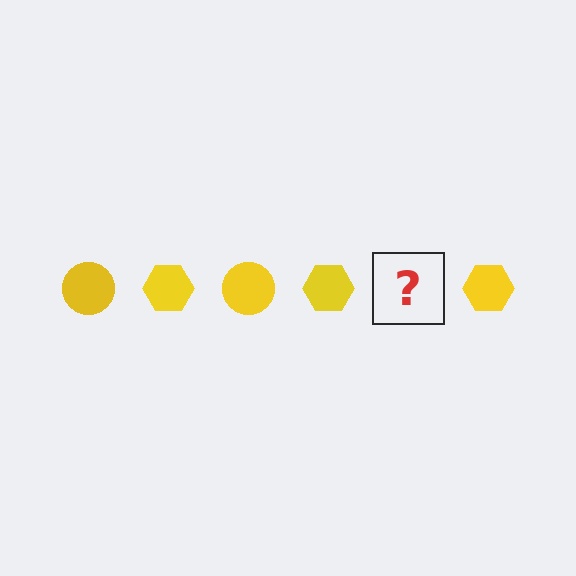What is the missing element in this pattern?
The missing element is a yellow circle.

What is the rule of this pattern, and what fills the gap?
The rule is that the pattern cycles through circle, hexagon shapes in yellow. The gap should be filled with a yellow circle.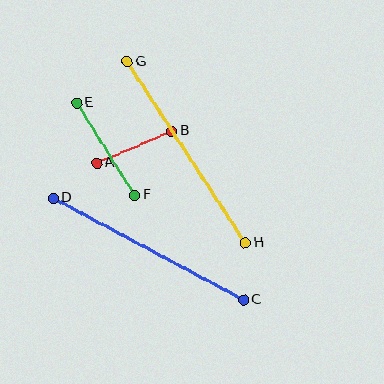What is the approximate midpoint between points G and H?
The midpoint is at approximately (186, 152) pixels.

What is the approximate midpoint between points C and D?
The midpoint is at approximately (149, 249) pixels.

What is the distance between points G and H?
The distance is approximately 216 pixels.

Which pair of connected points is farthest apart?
Points C and D are farthest apart.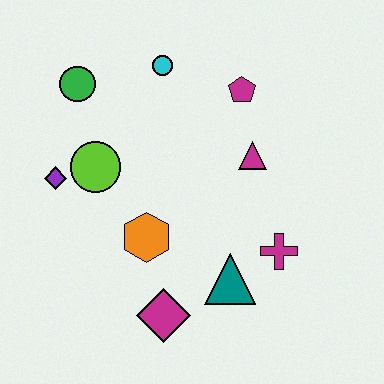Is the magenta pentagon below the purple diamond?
No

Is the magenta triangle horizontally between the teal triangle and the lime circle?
No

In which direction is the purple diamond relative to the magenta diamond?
The purple diamond is above the magenta diamond.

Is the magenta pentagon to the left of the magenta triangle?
Yes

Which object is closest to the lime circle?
The purple diamond is closest to the lime circle.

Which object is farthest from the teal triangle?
The green circle is farthest from the teal triangle.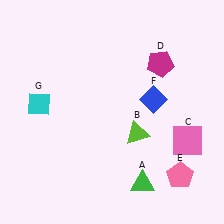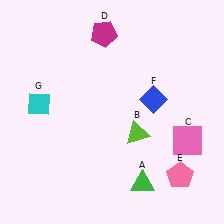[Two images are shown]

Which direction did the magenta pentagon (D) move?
The magenta pentagon (D) moved left.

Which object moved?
The magenta pentagon (D) moved left.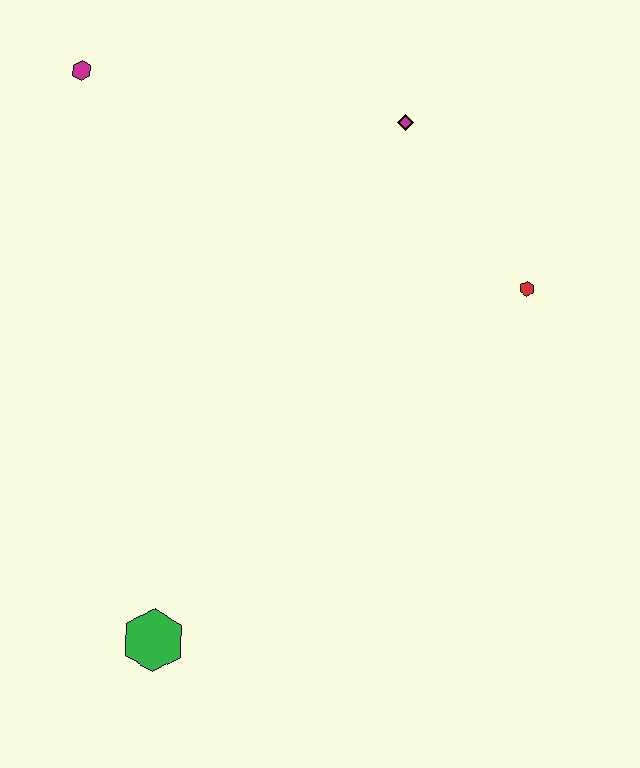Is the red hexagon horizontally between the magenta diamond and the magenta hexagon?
No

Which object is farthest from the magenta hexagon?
The green hexagon is farthest from the magenta hexagon.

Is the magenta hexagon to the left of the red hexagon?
Yes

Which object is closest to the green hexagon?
The red hexagon is closest to the green hexagon.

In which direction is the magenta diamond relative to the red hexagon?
The magenta diamond is above the red hexagon.